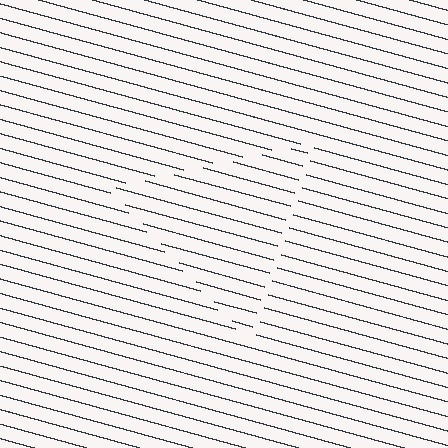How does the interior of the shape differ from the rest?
The interior of the shape contains the same grating, shifted by half a period — the contour is defined by the phase discontinuity where line-ends from the inner and outer gratings abut.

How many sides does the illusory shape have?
3 sides — the line-ends trace a triangle.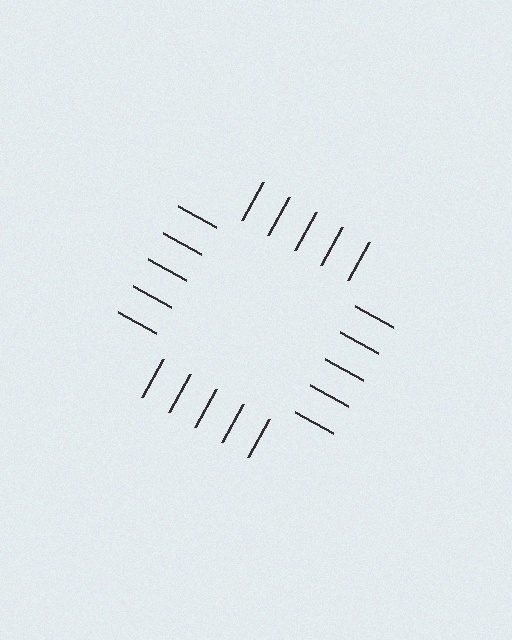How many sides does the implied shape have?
4 sides — the line-ends trace a square.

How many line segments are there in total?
20 — 5 along each of the 4 edges.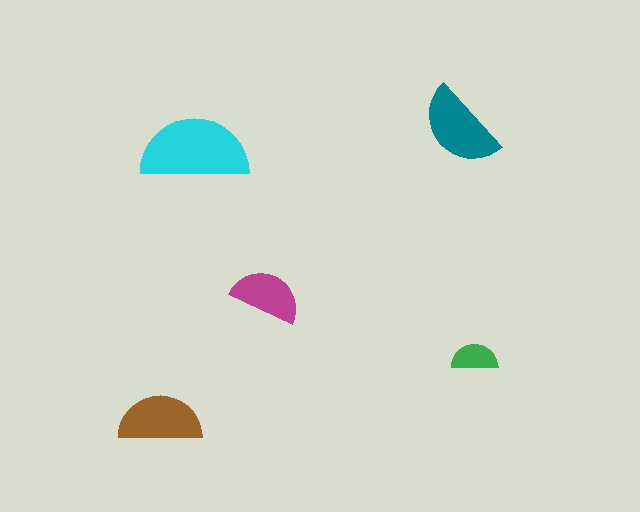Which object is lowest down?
The brown semicircle is bottommost.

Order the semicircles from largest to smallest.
the cyan one, the teal one, the brown one, the magenta one, the green one.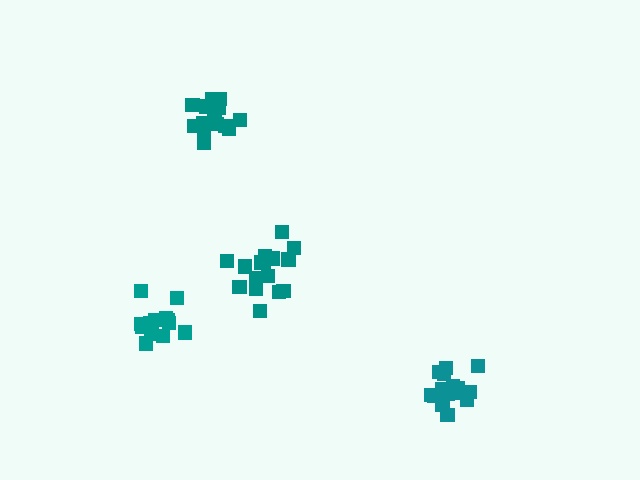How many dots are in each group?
Group 1: 16 dots, Group 2: 18 dots, Group 3: 14 dots, Group 4: 14 dots (62 total).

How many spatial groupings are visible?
There are 4 spatial groupings.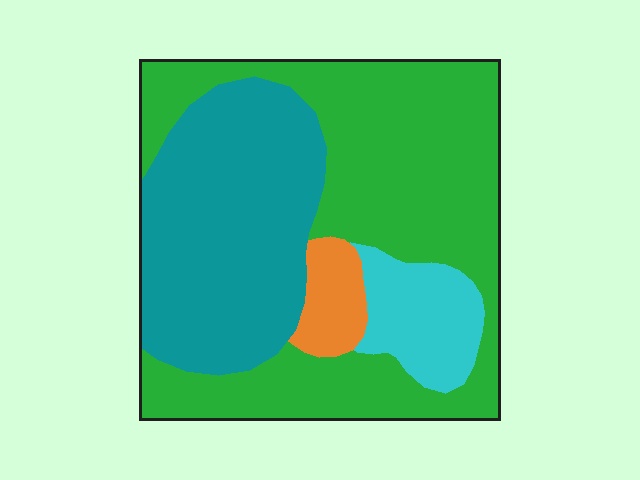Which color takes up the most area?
Green, at roughly 50%.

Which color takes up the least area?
Orange, at roughly 5%.